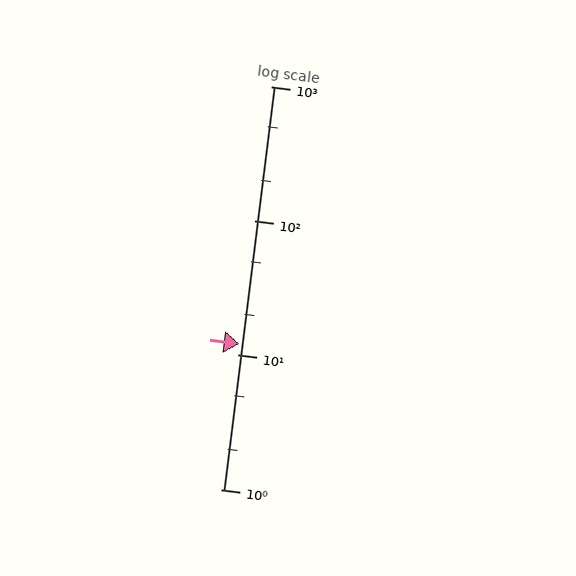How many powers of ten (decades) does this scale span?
The scale spans 3 decades, from 1 to 1000.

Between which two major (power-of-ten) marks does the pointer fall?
The pointer is between 10 and 100.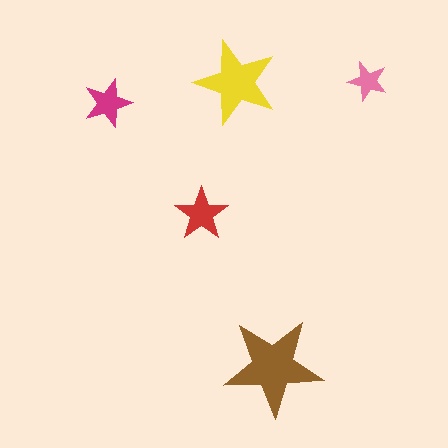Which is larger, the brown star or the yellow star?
The brown one.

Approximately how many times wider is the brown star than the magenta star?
About 2 times wider.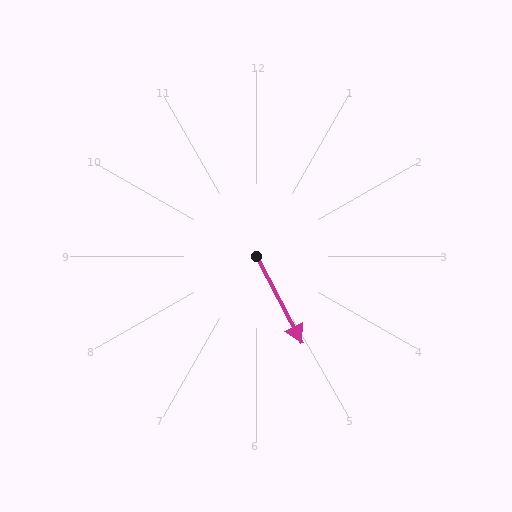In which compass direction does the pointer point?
Southeast.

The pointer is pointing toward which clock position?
Roughly 5 o'clock.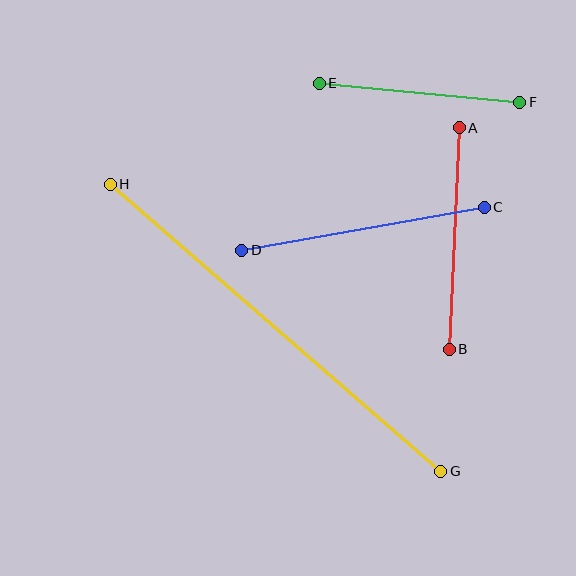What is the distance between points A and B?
The distance is approximately 222 pixels.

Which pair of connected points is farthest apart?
Points G and H are farthest apart.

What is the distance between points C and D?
The distance is approximately 247 pixels.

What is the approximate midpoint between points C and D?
The midpoint is at approximately (363, 229) pixels.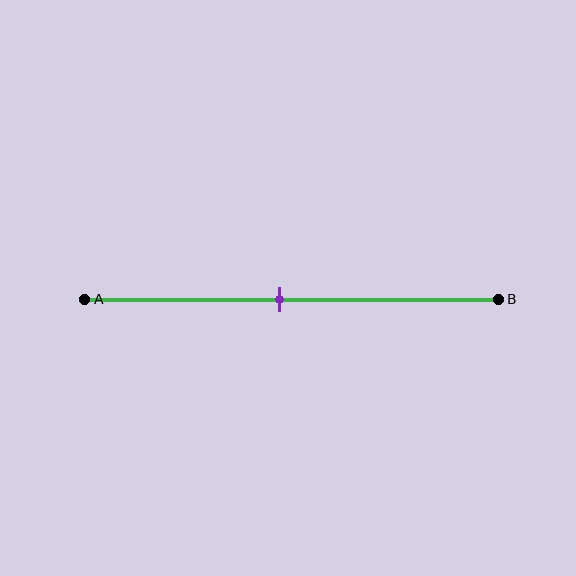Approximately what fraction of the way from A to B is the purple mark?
The purple mark is approximately 45% of the way from A to B.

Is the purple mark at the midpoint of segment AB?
Yes, the mark is approximately at the midpoint.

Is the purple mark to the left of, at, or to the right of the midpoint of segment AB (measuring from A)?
The purple mark is approximately at the midpoint of segment AB.